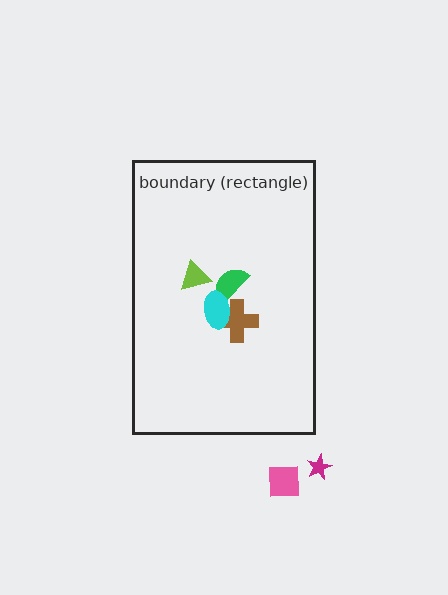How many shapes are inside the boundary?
4 inside, 2 outside.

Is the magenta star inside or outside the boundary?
Outside.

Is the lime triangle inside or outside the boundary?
Inside.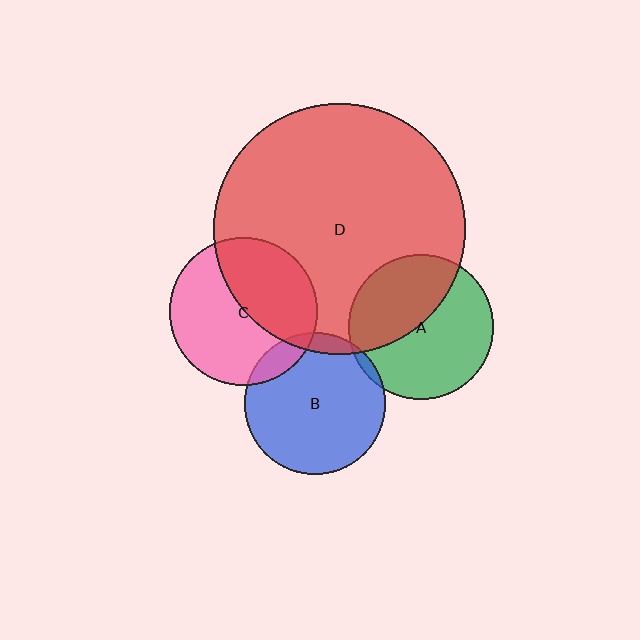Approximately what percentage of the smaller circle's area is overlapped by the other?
Approximately 5%.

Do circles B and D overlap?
Yes.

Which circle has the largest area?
Circle D (red).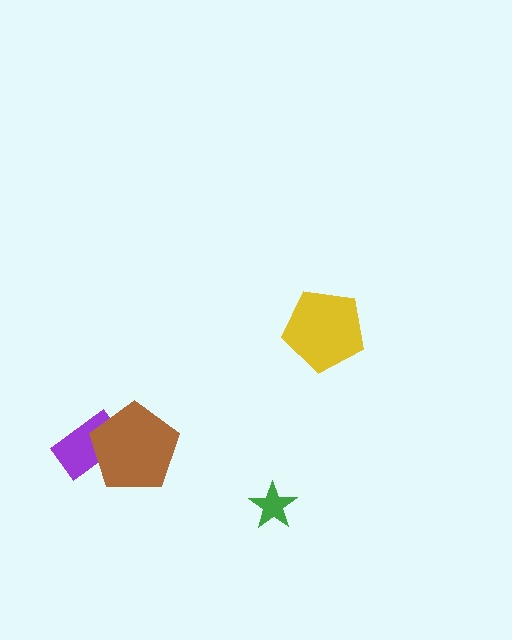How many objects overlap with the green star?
0 objects overlap with the green star.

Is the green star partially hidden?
No, no other shape covers it.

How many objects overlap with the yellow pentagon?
0 objects overlap with the yellow pentagon.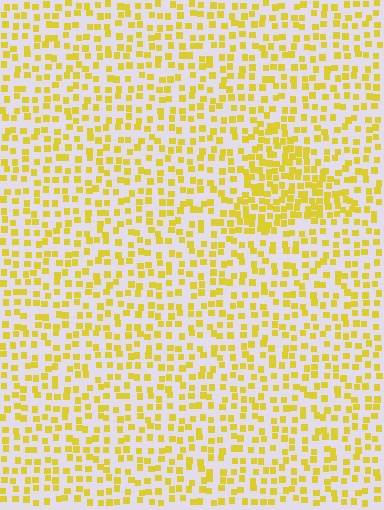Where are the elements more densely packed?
The elements are more densely packed inside the triangle boundary.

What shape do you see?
I see a triangle.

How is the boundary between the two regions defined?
The boundary is defined by a change in element density (approximately 1.9x ratio). All elements are the same color, size, and shape.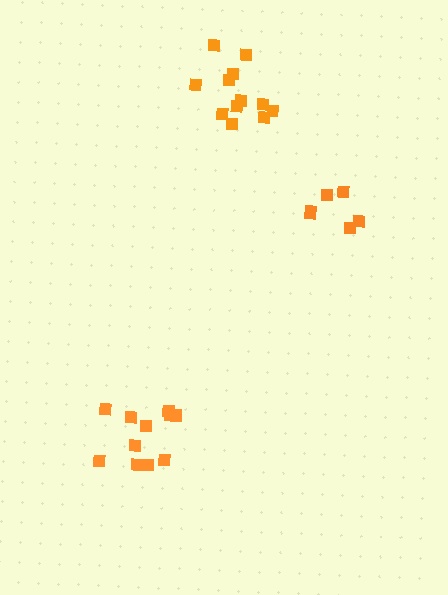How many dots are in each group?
Group 1: 12 dots, Group 2: 11 dots, Group 3: 6 dots (29 total).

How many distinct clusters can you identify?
There are 3 distinct clusters.